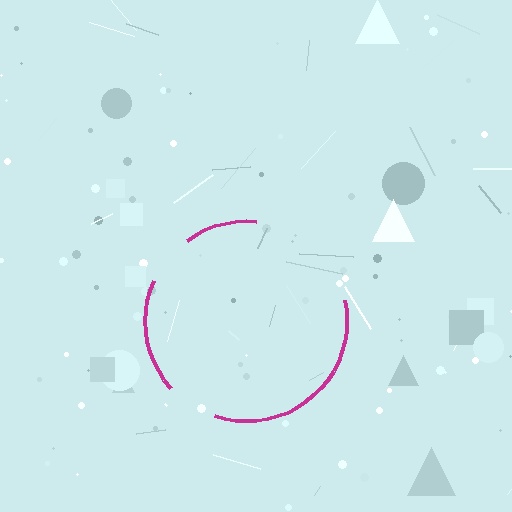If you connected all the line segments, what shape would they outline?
They would outline a circle.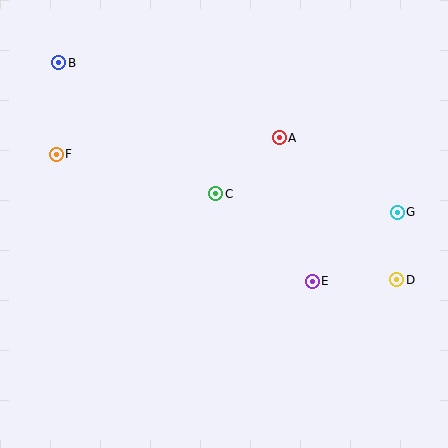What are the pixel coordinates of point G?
Point G is at (397, 212).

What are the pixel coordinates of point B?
Point B is at (59, 63).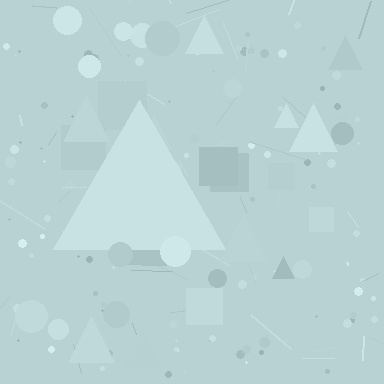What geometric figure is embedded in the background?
A triangle is embedded in the background.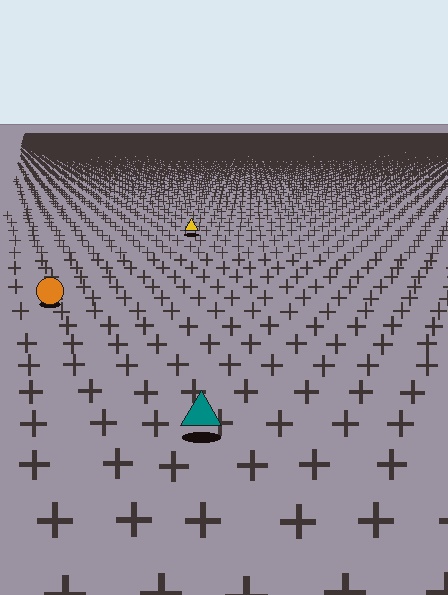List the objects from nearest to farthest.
From nearest to farthest: the teal triangle, the orange circle, the yellow triangle.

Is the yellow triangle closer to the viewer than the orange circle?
No. The orange circle is closer — you can tell from the texture gradient: the ground texture is coarser near it.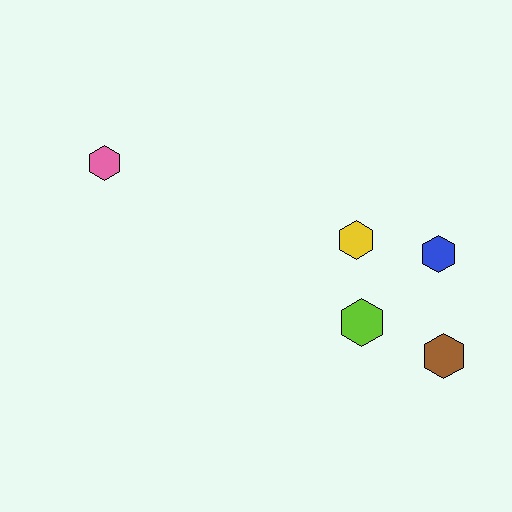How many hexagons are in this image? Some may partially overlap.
There are 5 hexagons.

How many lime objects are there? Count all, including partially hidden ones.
There is 1 lime object.